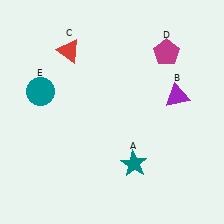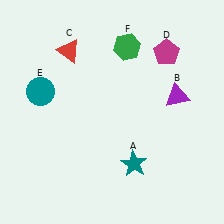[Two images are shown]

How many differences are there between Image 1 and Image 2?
There is 1 difference between the two images.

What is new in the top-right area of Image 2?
A green hexagon (F) was added in the top-right area of Image 2.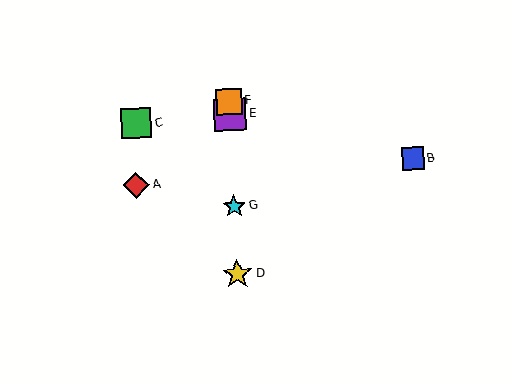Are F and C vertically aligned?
No, F is at x≈229 and C is at x≈136.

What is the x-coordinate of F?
Object F is at x≈229.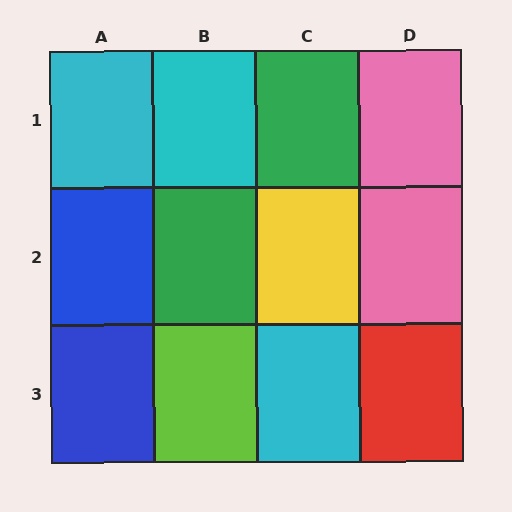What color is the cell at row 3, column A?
Blue.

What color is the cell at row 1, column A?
Cyan.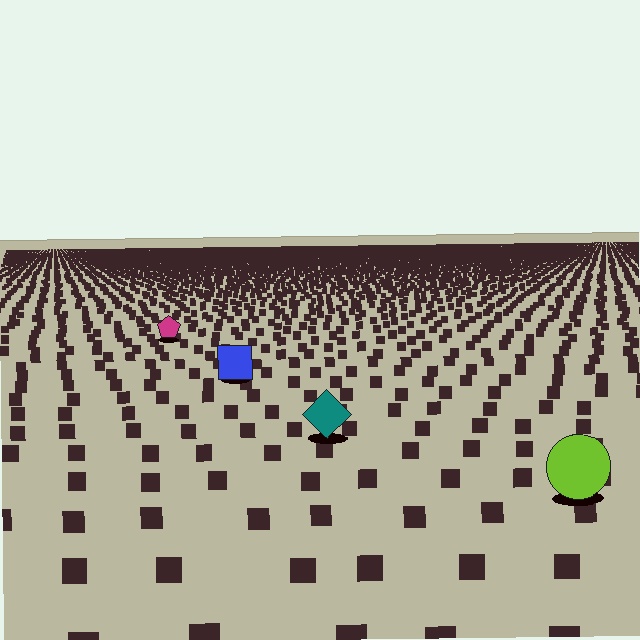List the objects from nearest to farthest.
From nearest to farthest: the lime circle, the teal diamond, the blue square, the magenta pentagon.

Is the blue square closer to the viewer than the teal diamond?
No. The teal diamond is closer — you can tell from the texture gradient: the ground texture is coarser near it.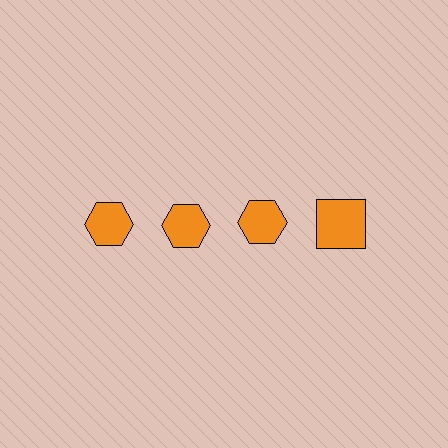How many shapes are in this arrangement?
There are 4 shapes arranged in a grid pattern.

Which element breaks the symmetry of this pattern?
The orange square in the top row, second from right column breaks the symmetry. All other shapes are orange hexagons.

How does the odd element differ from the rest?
It has a different shape: square instead of hexagon.